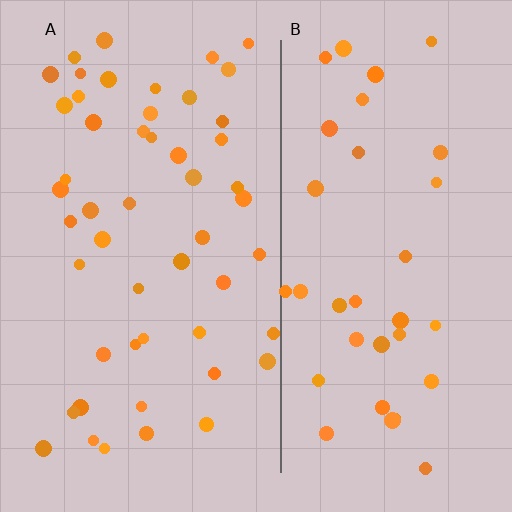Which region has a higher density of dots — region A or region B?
A (the left).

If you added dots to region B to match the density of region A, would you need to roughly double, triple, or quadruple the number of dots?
Approximately double.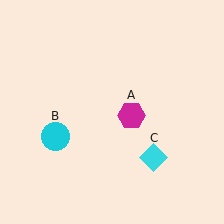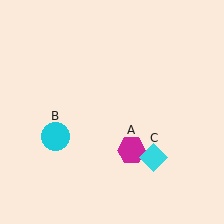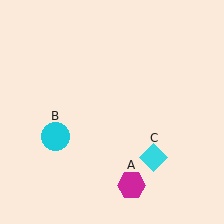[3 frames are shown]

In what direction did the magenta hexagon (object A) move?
The magenta hexagon (object A) moved down.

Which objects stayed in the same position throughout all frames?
Cyan circle (object B) and cyan diamond (object C) remained stationary.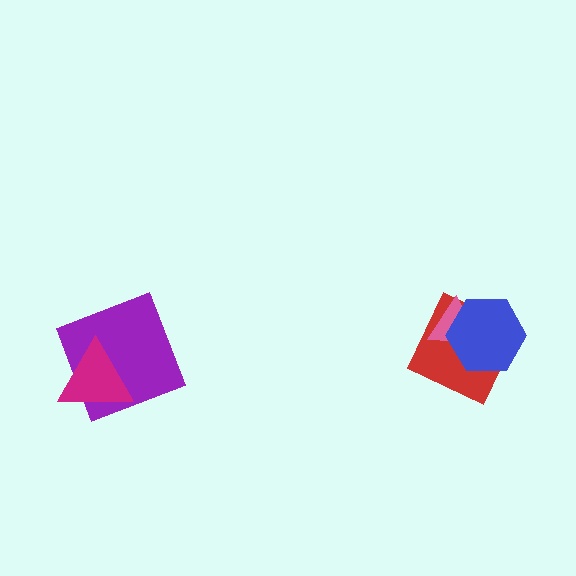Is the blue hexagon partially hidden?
No, no other shape covers it.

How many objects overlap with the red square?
2 objects overlap with the red square.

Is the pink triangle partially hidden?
Yes, it is partially covered by another shape.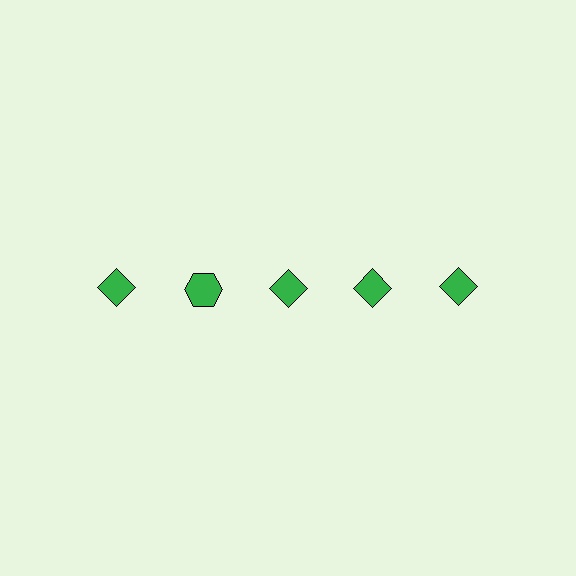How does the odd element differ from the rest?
It has a different shape: hexagon instead of diamond.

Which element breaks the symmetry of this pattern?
The green hexagon in the top row, second from left column breaks the symmetry. All other shapes are green diamonds.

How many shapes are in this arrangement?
There are 5 shapes arranged in a grid pattern.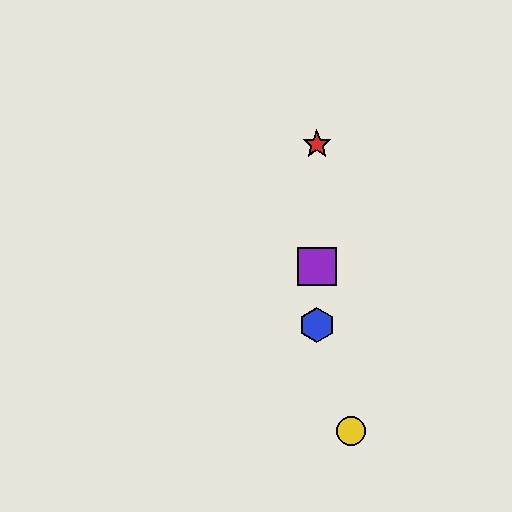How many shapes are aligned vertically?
4 shapes (the red star, the blue hexagon, the green square, the purple square) are aligned vertically.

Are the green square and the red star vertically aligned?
Yes, both are at x≈317.